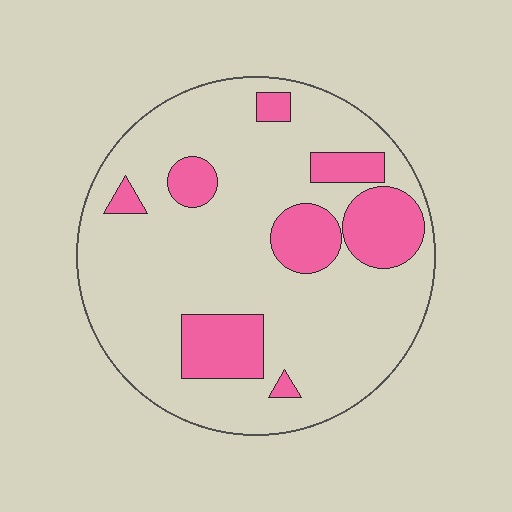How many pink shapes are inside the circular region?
8.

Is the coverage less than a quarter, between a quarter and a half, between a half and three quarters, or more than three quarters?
Less than a quarter.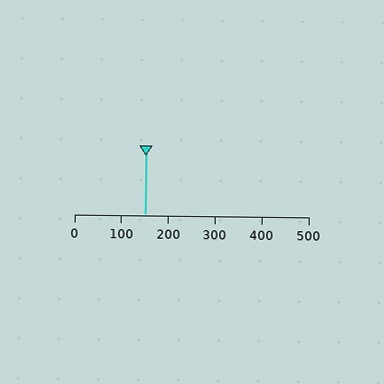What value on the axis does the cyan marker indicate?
The marker indicates approximately 150.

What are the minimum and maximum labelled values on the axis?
The axis runs from 0 to 500.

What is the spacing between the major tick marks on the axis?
The major ticks are spaced 100 apart.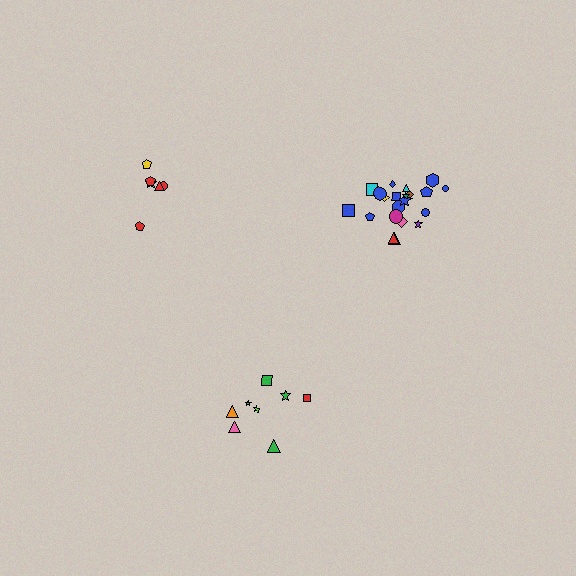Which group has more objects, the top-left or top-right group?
The top-right group.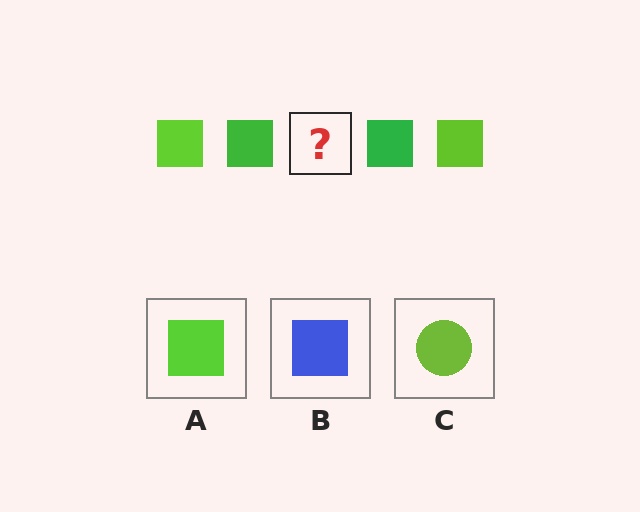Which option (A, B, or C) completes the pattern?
A.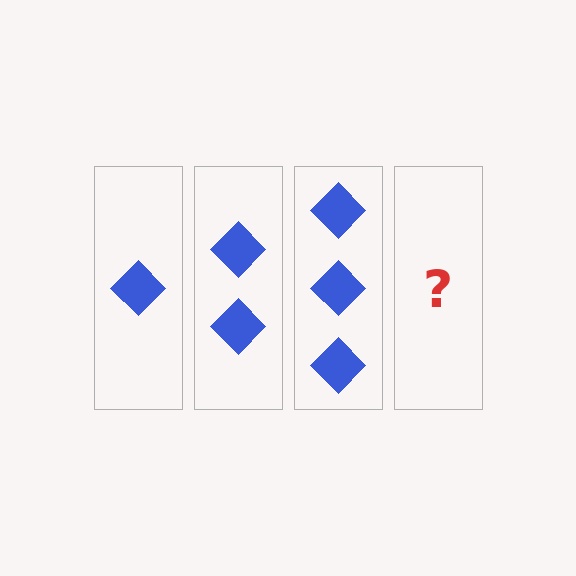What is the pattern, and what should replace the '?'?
The pattern is that each step adds one more diamond. The '?' should be 4 diamonds.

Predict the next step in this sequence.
The next step is 4 diamonds.